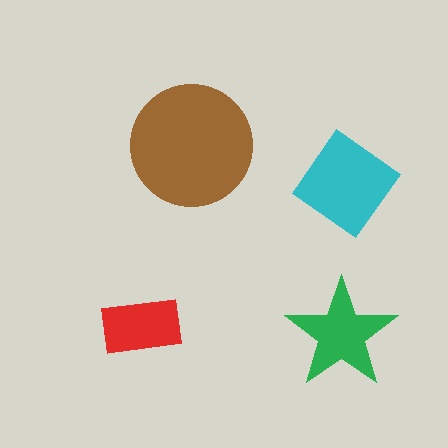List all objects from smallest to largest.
The red rectangle, the green star, the cyan diamond, the brown circle.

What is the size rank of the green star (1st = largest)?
3rd.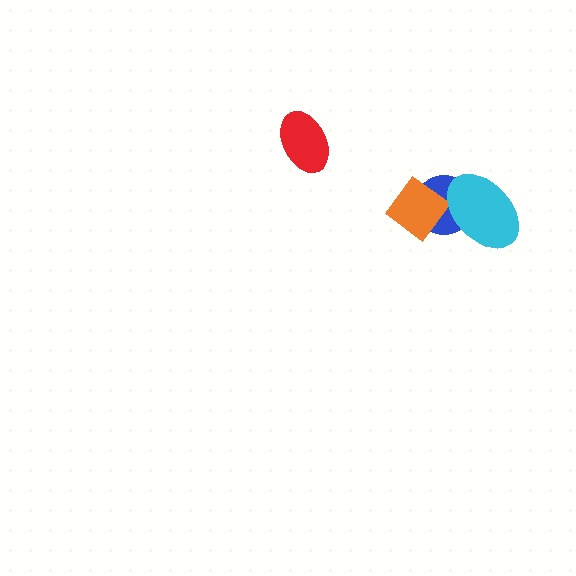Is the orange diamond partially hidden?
Yes, it is partially covered by another shape.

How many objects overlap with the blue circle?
2 objects overlap with the blue circle.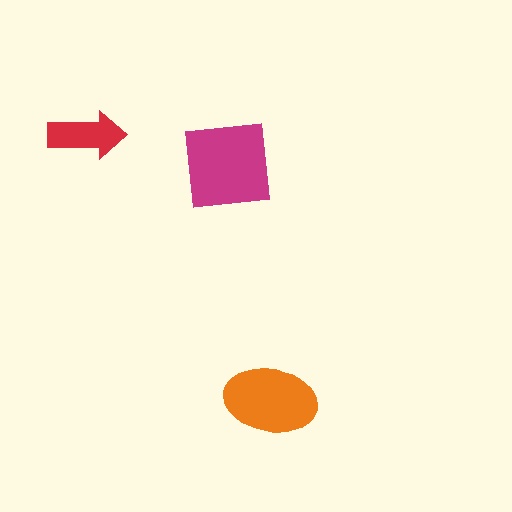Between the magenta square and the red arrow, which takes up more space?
The magenta square.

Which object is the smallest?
The red arrow.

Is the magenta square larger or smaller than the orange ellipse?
Larger.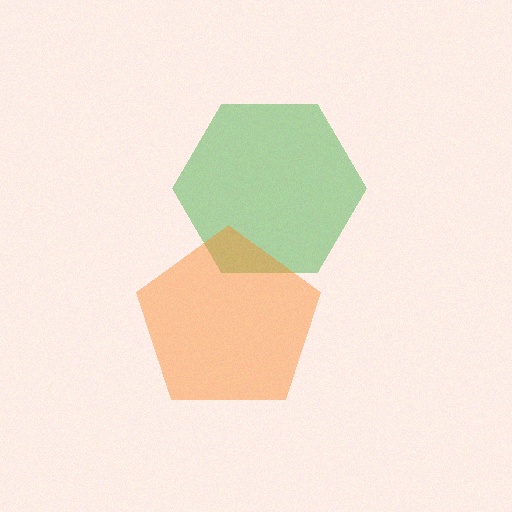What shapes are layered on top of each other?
The layered shapes are: a green hexagon, an orange pentagon.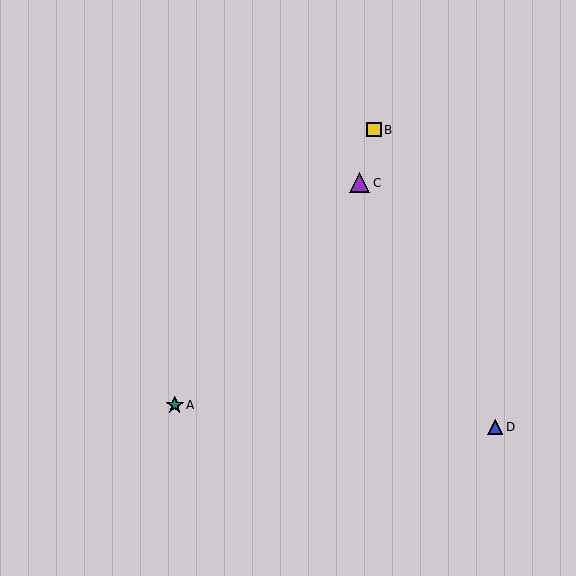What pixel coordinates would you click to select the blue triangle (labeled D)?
Click at (495, 427) to select the blue triangle D.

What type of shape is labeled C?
Shape C is a purple triangle.